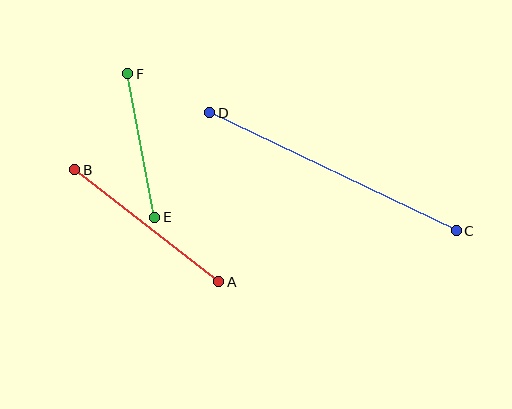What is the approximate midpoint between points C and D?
The midpoint is at approximately (333, 172) pixels.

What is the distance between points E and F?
The distance is approximately 146 pixels.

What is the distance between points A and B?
The distance is approximately 183 pixels.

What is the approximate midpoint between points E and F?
The midpoint is at approximately (141, 145) pixels.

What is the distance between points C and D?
The distance is approximately 273 pixels.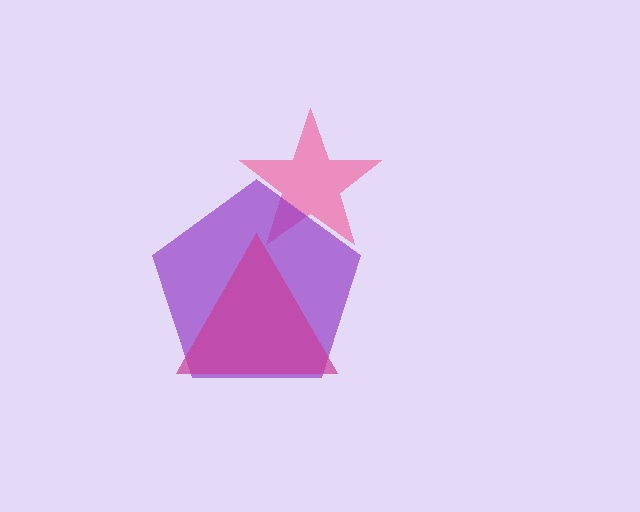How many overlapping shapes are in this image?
There are 3 overlapping shapes in the image.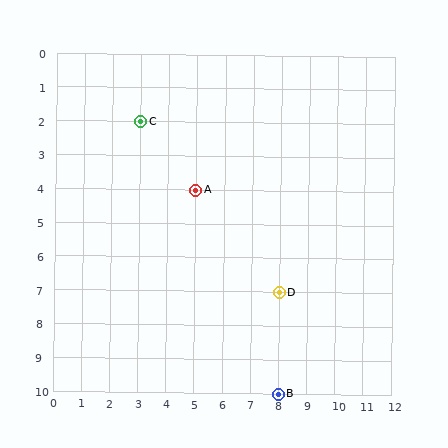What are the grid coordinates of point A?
Point A is at grid coordinates (5, 4).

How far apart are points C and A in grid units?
Points C and A are 2 columns and 2 rows apart (about 2.8 grid units diagonally).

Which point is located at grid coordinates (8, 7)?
Point D is at (8, 7).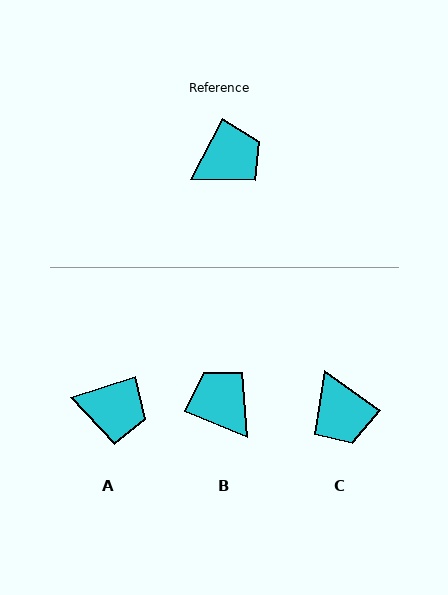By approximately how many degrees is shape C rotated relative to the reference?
Approximately 98 degrees clockwise.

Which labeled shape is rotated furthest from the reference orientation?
C, about 98 degrees away.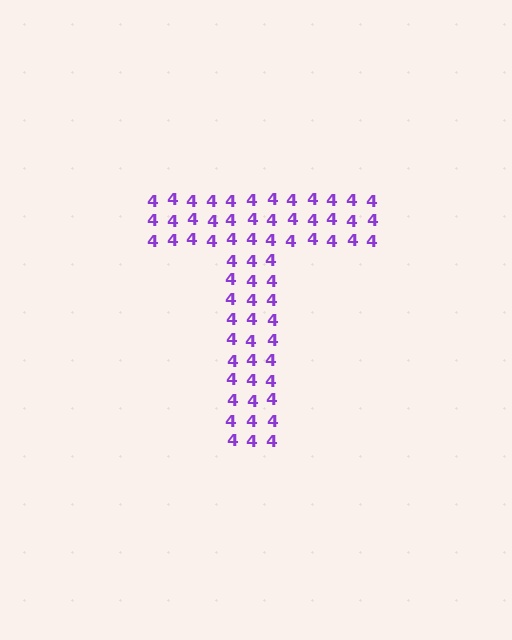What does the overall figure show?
The overall figure shows the letter T.